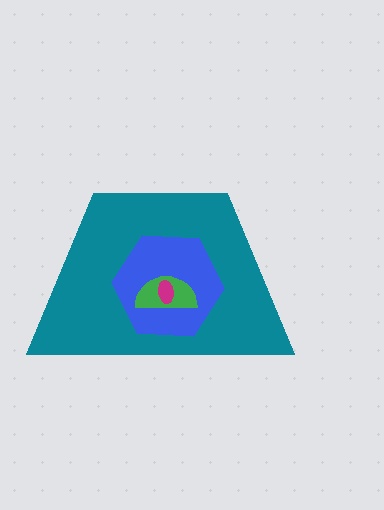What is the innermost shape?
The magenta ellipse.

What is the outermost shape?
The teal trapezoid.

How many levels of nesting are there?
4.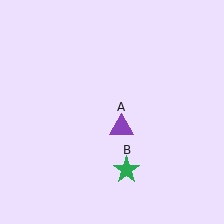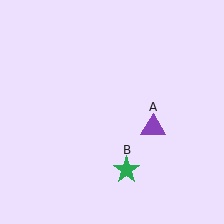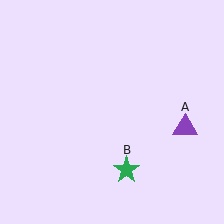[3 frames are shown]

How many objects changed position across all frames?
1 object changed position: purple triangle (object A).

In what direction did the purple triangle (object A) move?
The purple triangle (object A) moved right.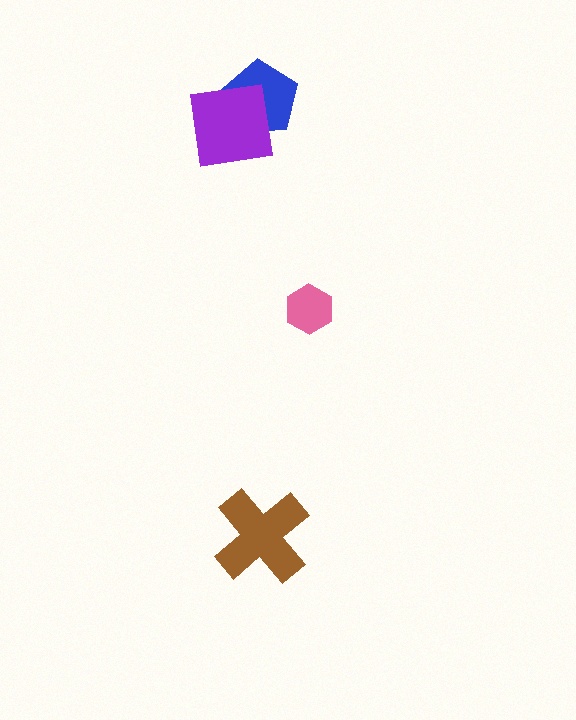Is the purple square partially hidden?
No, no other shape covers it.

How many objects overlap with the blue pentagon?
1 object overlaps with the blue pentagon.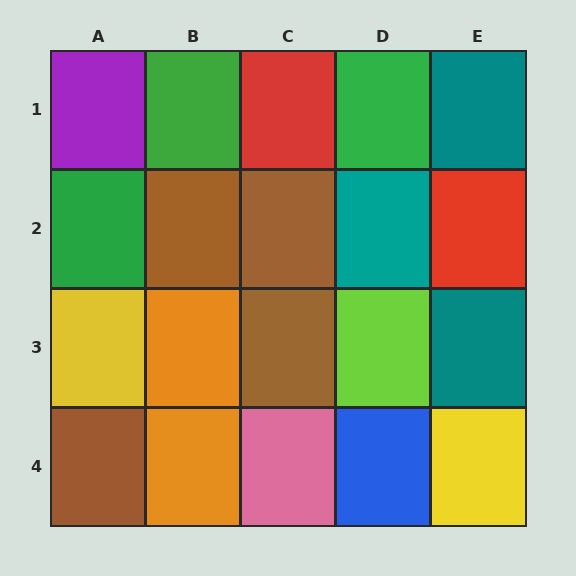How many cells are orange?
2 cells are orange.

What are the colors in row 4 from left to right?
Brown, orange, pink, blue, yellow.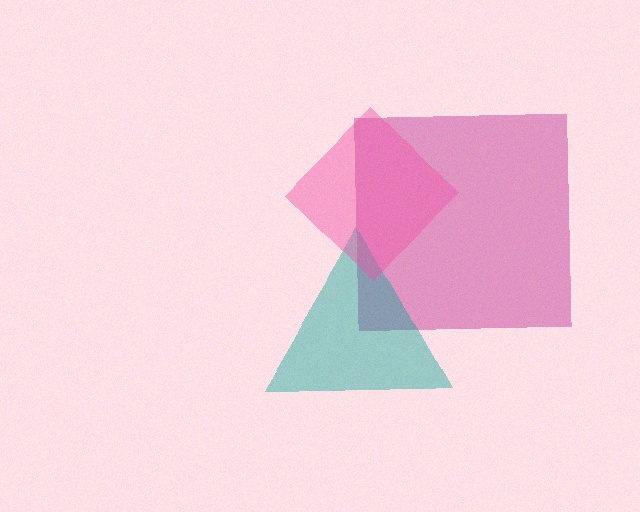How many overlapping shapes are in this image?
There are 3 overlapping shapes in the image.